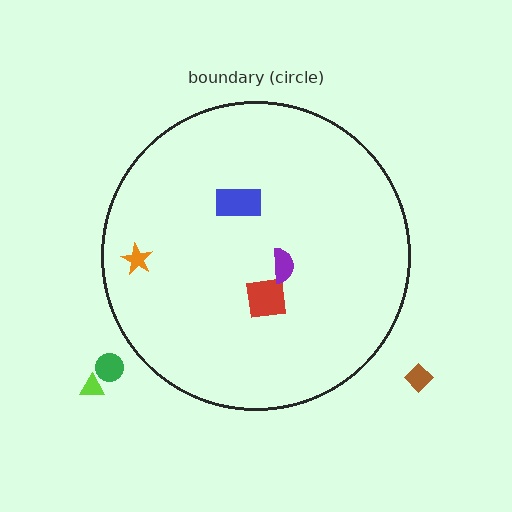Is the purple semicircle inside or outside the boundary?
Inside.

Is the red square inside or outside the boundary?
Inside.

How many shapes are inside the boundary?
4 inside, 3 outside.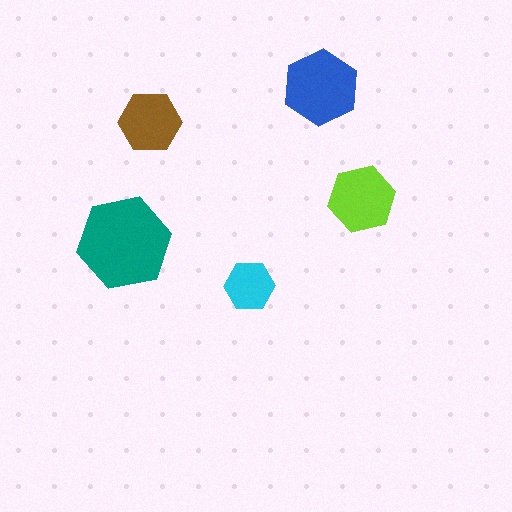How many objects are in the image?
There are 5 objects in the image.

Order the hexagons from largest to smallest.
the teal one, the blue one, the lime one, the brown one, the cyan one.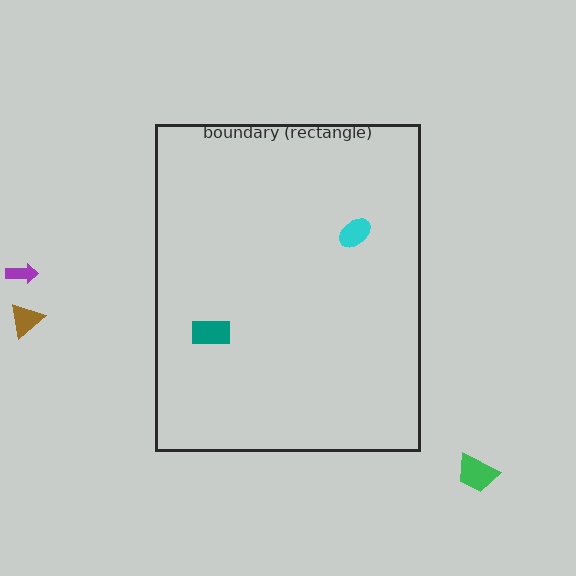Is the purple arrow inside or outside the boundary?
Outside.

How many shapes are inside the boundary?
2 inside, 3 outside.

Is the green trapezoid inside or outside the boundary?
Outside.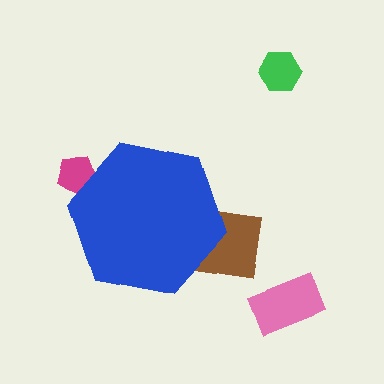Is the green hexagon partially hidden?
No, the green hexagon is fully visible.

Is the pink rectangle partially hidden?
No, the pink rectangle is fully visible.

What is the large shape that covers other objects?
A blue hexagon.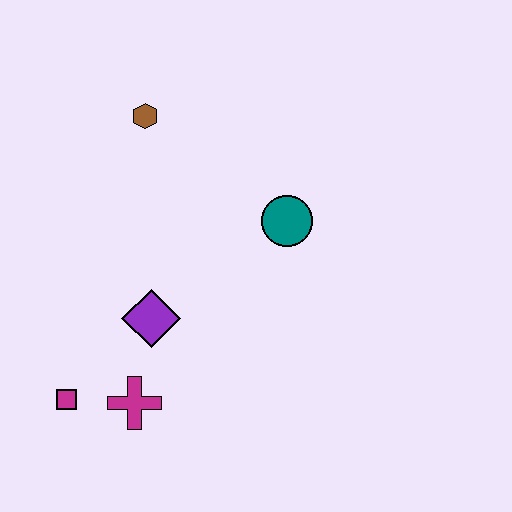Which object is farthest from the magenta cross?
The brown hexagon is farthest from the magenta cross.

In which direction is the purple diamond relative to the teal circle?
The purple diamond is to the left of the teal circle.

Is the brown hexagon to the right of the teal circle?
No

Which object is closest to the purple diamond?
The magenta cross is closest to the purple diamond.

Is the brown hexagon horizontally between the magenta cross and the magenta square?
No